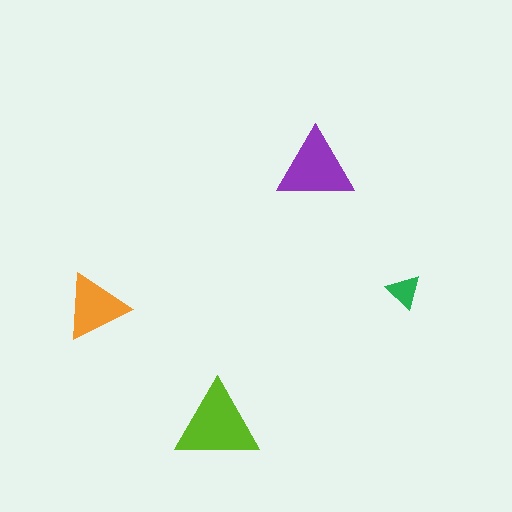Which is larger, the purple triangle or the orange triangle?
The purple one.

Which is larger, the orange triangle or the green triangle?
The orange one.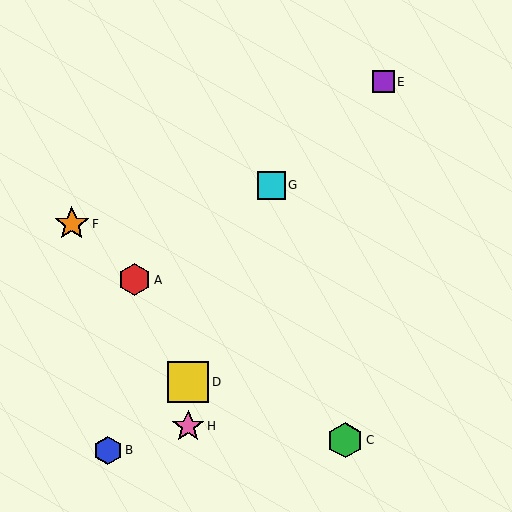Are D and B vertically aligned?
No, D is at x≈188 and B is at x≈108.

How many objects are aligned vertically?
2 objects (D, H) are aligned vertically.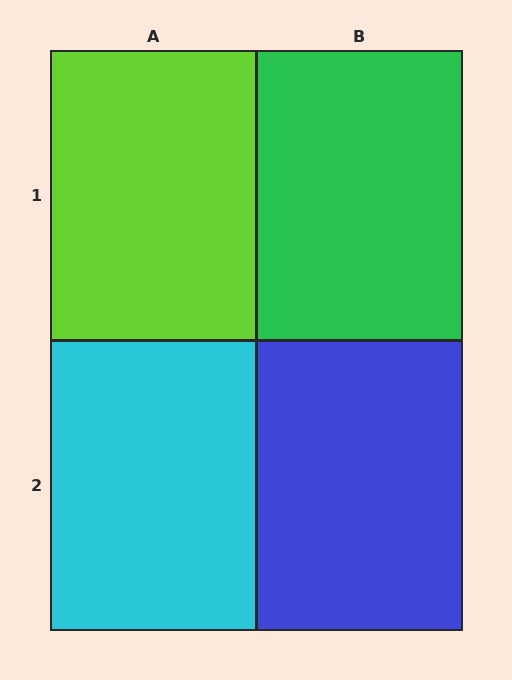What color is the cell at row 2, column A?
Cyan.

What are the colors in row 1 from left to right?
Lime, green.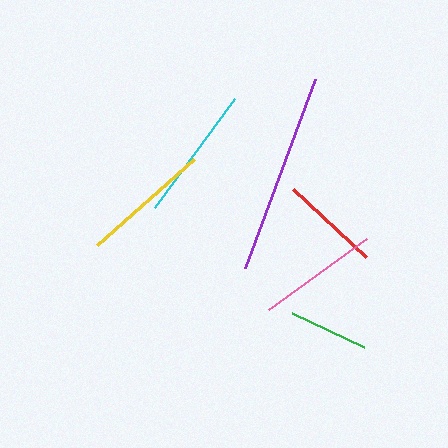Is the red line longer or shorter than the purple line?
The purple line is longer than the red line.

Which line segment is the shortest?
The green line is the shortest at approximately 79 pixels.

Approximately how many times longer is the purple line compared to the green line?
The purple line is approximately 2.5 times the length of the green line.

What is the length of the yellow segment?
The yellow segment is approximately 129 pixels long.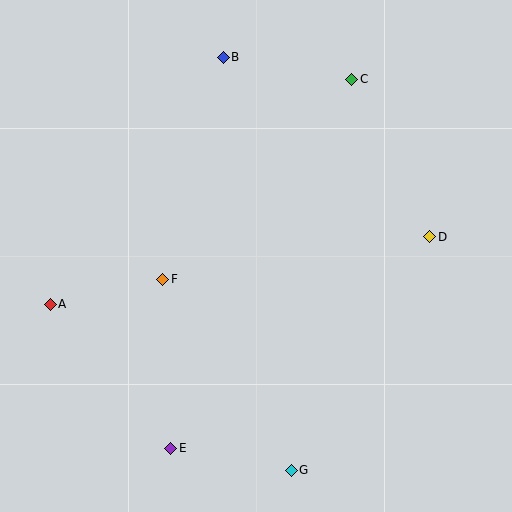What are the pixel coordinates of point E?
Point E is at (171, 448).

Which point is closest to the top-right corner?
Point C is closest to the top-right corner.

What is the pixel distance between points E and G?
The distance between E and G is 122 pixels.